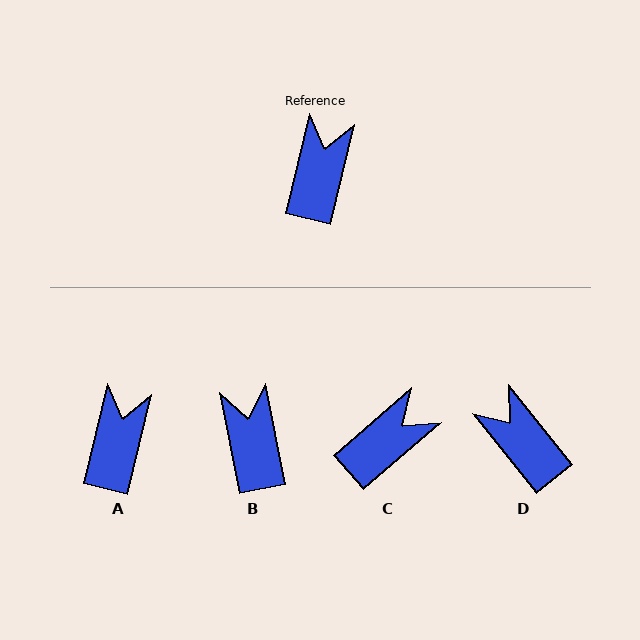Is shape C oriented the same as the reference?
No, it is off by about 35 degrees.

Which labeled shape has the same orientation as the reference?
A.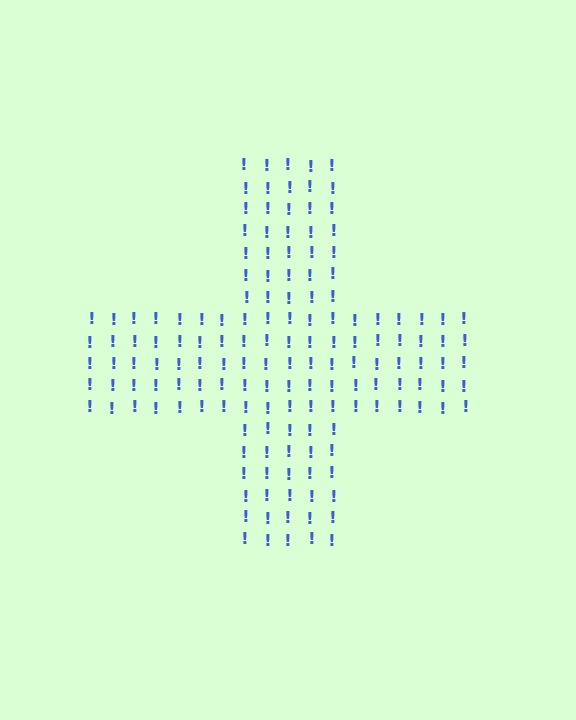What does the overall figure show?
The overall figure shows a cross.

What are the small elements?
The small elements are exclamation marks.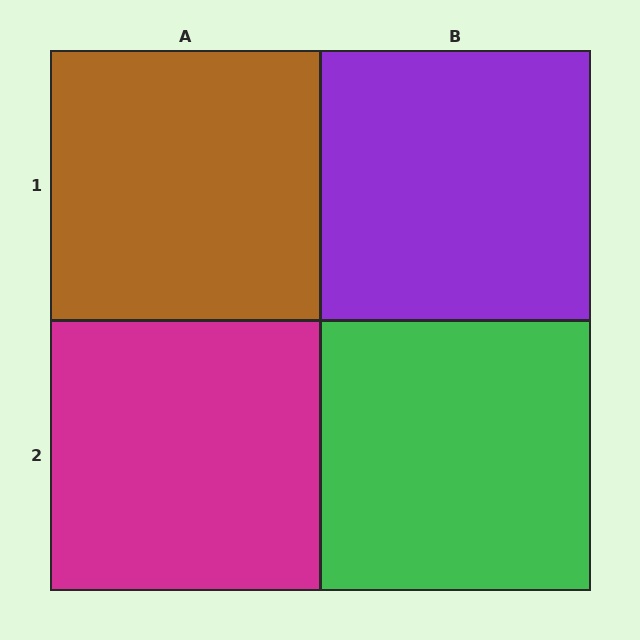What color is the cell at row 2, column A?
Magenta.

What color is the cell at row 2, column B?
Green.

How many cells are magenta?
1 cell is magenta.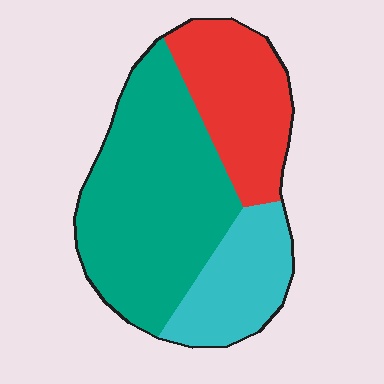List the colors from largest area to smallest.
From largest to smallest: teal, red, cyan.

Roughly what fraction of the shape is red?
Red takes up about one quarter (1/4) of the shape.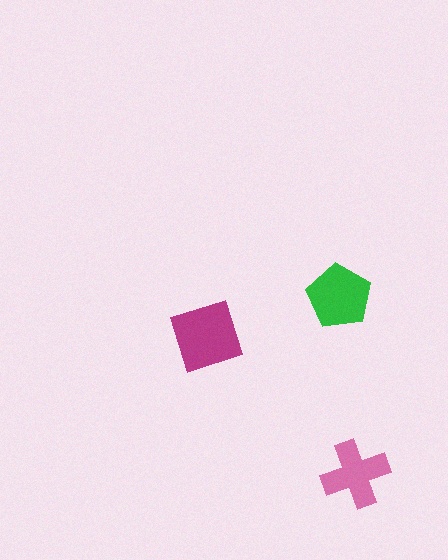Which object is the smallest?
The pink cross.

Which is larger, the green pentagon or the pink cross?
The green pentagon.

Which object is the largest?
The magenta diamond.